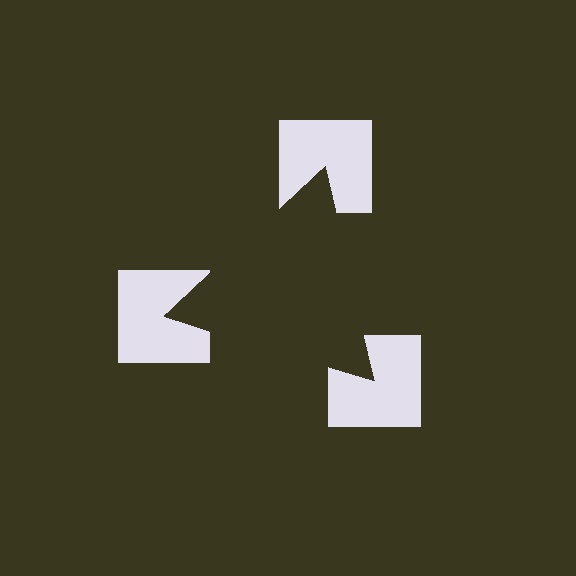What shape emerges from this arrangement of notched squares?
An illusory triangle — its edges are inferred from the aligned wedge cuts in the notched squares, not physically drawn.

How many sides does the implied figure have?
3 sides.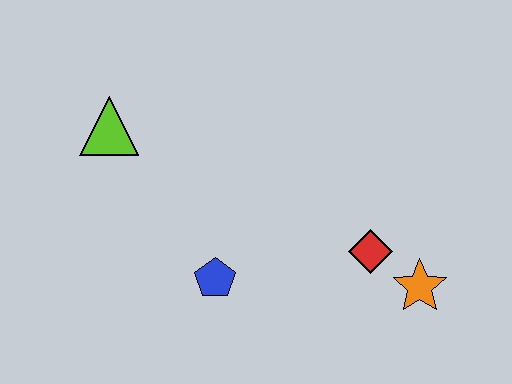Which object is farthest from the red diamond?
The lime triangle is farthest from the red diamond.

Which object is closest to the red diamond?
The orange star is closest to the red diamond.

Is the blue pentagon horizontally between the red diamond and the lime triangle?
Yes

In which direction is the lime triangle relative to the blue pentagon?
The lime triangle is above the blue pentagon.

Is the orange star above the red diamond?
No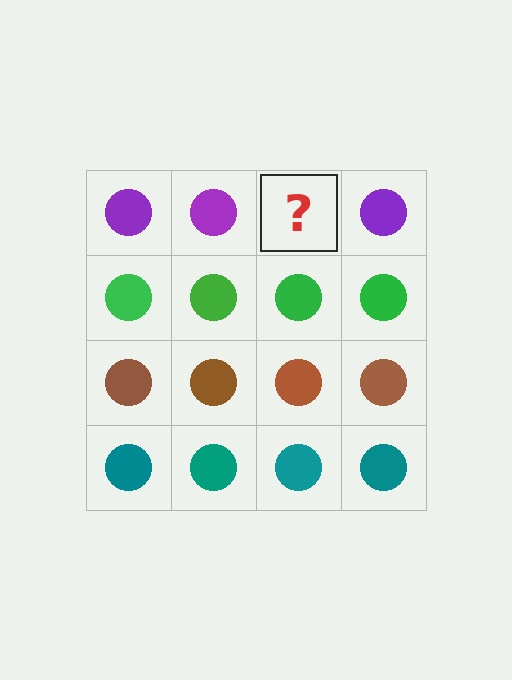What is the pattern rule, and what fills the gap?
The rule is that each row has a consistent color. The gap should be filled with a purple circle.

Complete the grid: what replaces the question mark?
The question mark should be replaced with a purple circle.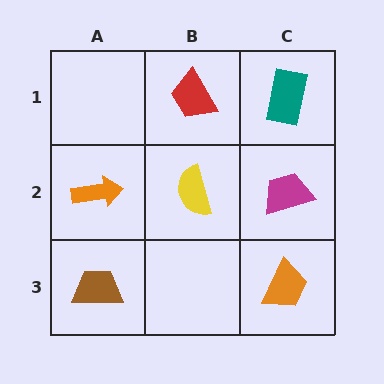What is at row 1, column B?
A red trapezoid.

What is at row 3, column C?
An orange trapezoid.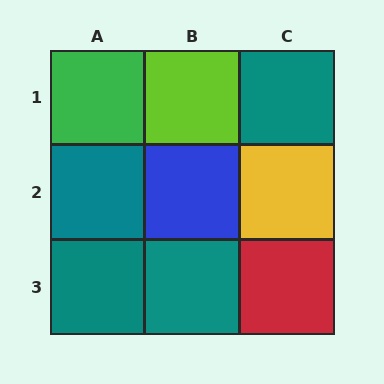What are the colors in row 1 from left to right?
Green, lime, teal.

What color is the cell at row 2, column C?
Yellow.